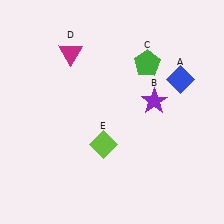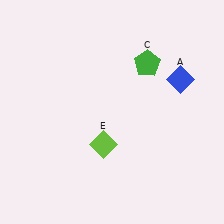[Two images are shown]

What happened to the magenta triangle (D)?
The magenta triangle (D) was removed in Image 2. It was in the top-left area of Image 1.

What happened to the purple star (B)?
The purple star (B) was removed in Image 2. It was in the top-right area of Image 1.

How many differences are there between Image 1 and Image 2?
There are 2 differences between the two images.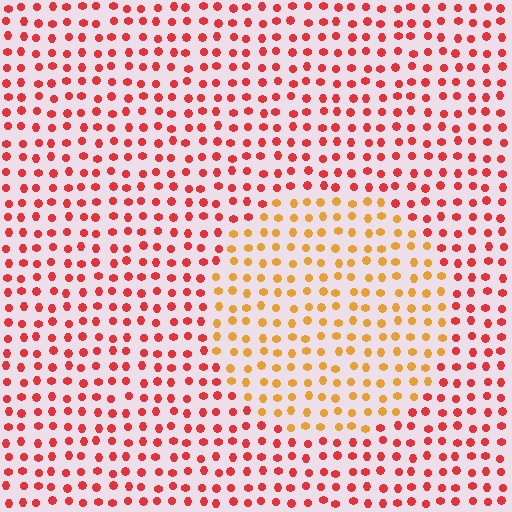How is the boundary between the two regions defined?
The boundary is defined purely by a slight shift in hue (about 40 degrees). Spacing, size, and orientation are identical on both sides.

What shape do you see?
I see a circle.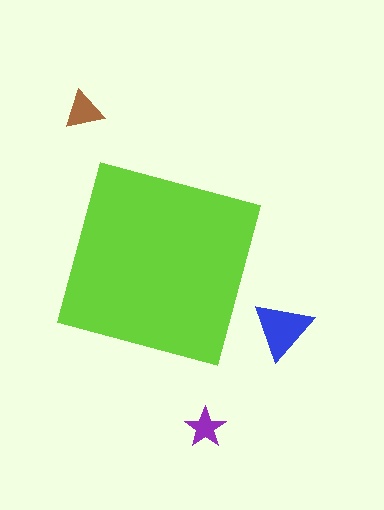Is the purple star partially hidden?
No, the purple star is fully visible.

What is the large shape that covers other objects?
A lime square.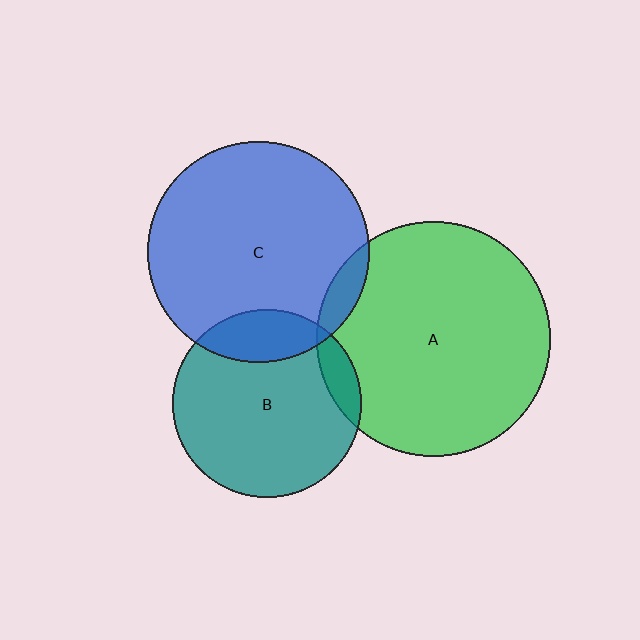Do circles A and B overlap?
Yes.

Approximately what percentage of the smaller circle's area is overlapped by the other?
Approximately 10%.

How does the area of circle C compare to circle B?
Approximately 1.4 times.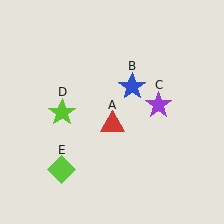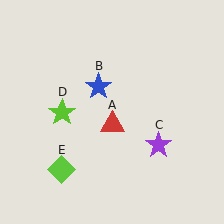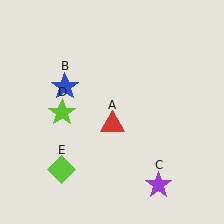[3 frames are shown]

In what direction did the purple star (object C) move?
The purple star (object C) moved down.